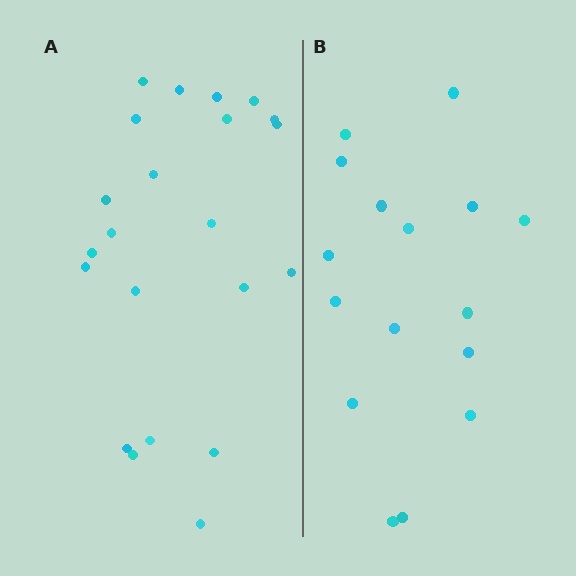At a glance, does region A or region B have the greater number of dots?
Region A (the left region) has more dots.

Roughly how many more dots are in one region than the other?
Region A has about 6 more dots than region B.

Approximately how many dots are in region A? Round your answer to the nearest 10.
About 20 dots. (The exact count is 22, which rounds to 20.)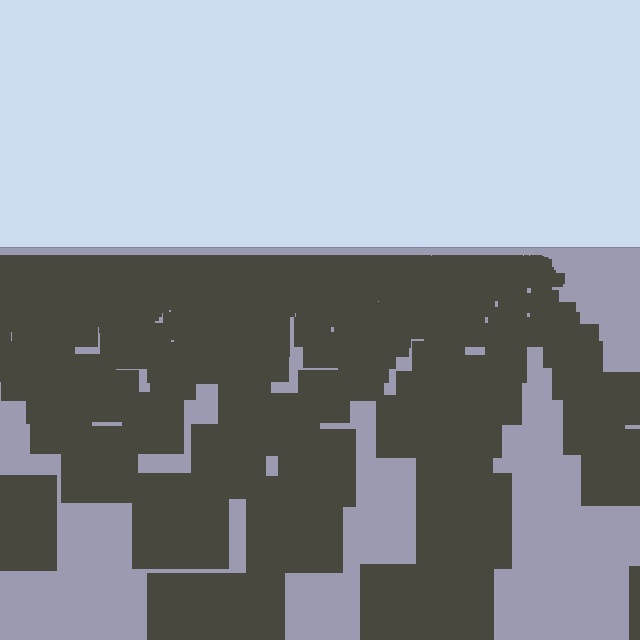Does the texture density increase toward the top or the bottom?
Density increases toward the top.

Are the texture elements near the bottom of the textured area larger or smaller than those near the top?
Larger. Near the bottom, elements are closer to the viewer and appear at a bigger on-screen size.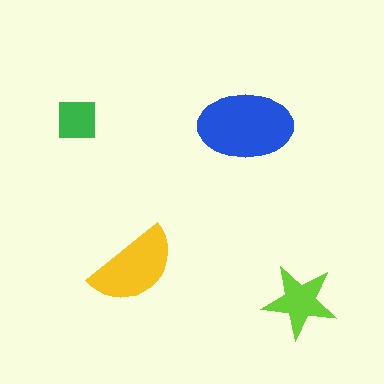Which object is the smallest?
The green square.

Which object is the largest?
The blue ellipse.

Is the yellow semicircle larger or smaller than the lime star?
Larger.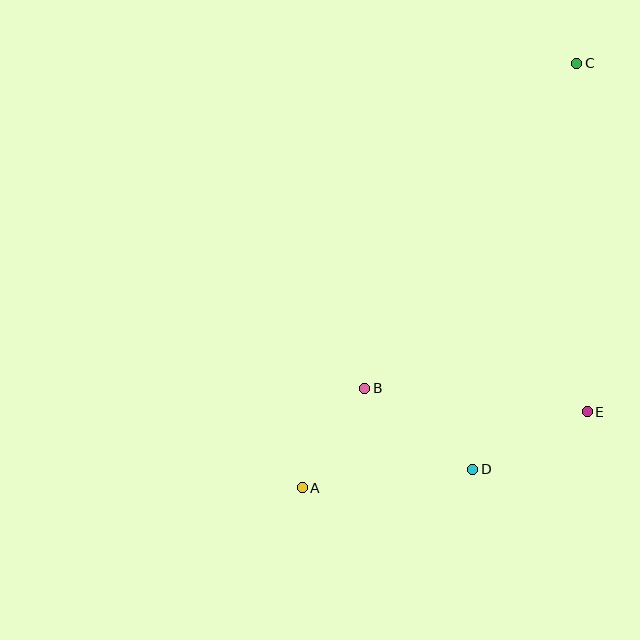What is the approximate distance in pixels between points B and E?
The distance between B and E is approximately 224 pixels.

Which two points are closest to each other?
Points A and B are closest to each other.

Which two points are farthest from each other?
Points A and C are farthest from each other.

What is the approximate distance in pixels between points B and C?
The distance between B and C is approximately 388 pixels.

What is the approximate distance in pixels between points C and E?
The distance between C and E is approximately 349 pixels.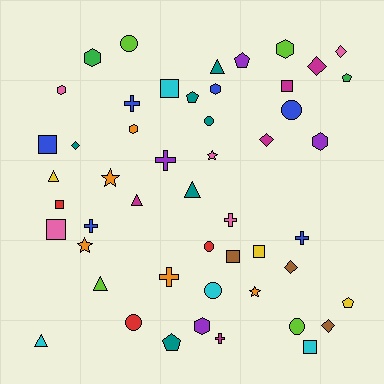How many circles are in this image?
There are 7 circles.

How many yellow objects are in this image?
There are 3 yellow objects.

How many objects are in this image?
There are 50 objects.